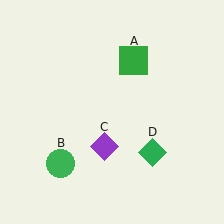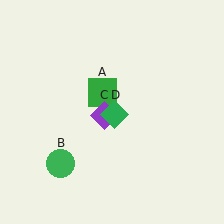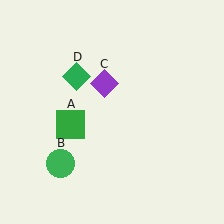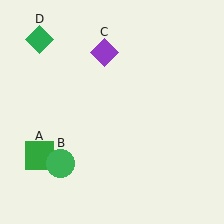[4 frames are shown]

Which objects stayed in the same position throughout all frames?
Green circle (object B) remained stationary.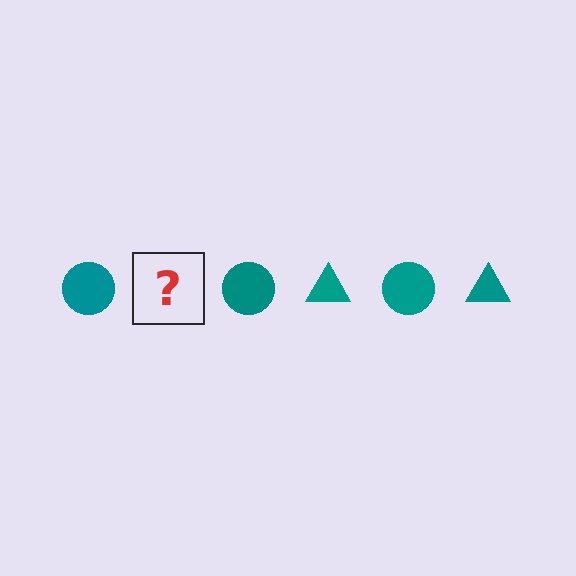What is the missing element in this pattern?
The missing element is a teal triangle.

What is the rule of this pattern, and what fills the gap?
The rule is that the pattern cycles through circle, triangle shapes in teal. The gap should be filled with a teal triangle.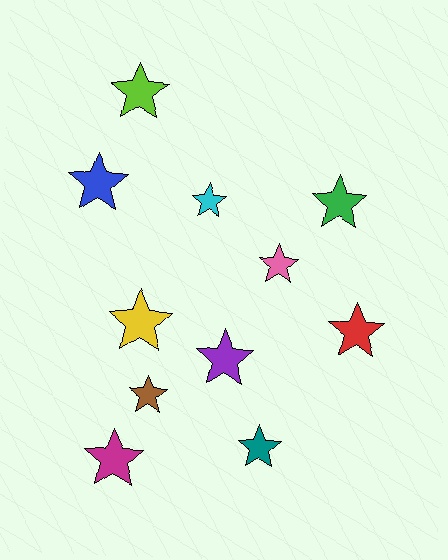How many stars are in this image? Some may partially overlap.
There are 11 stars.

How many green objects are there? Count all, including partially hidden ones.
There is 1 green object.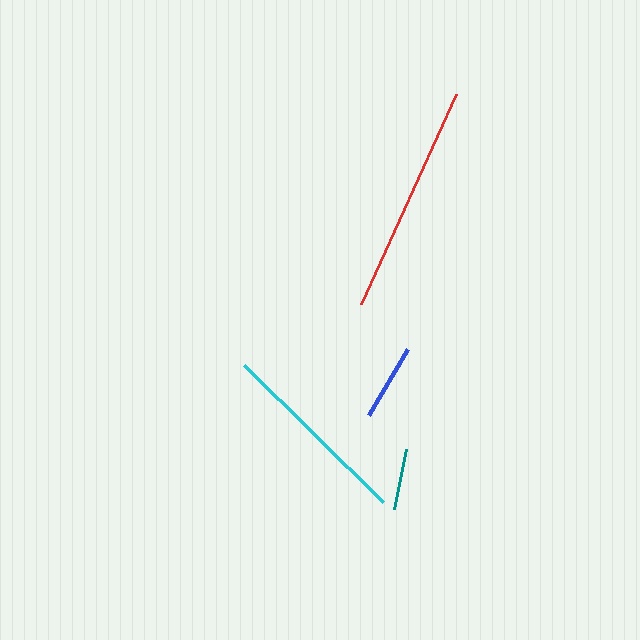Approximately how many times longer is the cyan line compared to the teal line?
The cyan line is approximately 3.2 times the length of the teal line.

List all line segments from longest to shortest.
From longest to shortest: red, cyan, blue, teal.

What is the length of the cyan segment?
The cyan segment is approximately 195 pixels long.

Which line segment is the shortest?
The teal line is the shortest at approximately 61 pixels.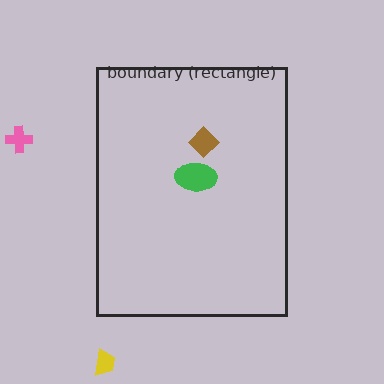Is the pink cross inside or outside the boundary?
Outside.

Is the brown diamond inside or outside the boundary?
Inside.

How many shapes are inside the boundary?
2 inside, 2 outside.